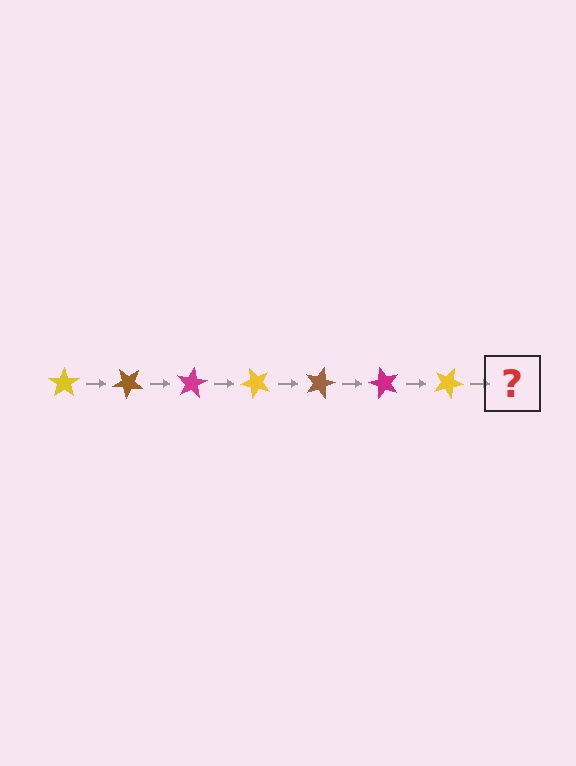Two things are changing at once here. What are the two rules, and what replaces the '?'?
The two rules are that it rotates 40 degrees each step and the color cycles through yellow, brown, and magenta. The '?' should be a brown star, rotated 280 degrees from the start.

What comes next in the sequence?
The next element should be a brown star, rotated 280 degrees from the start.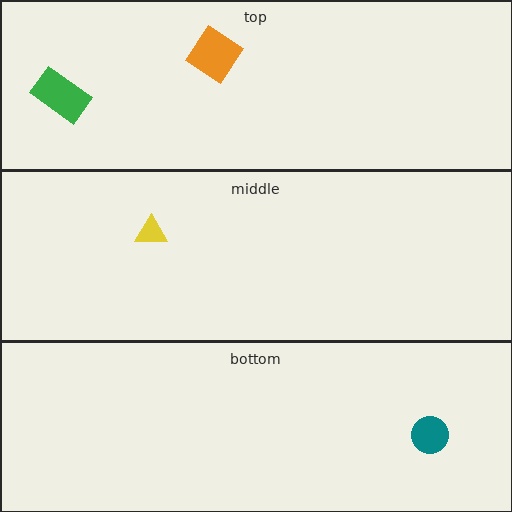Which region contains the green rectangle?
The top region.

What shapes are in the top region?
The green rectangle, the orange diamond.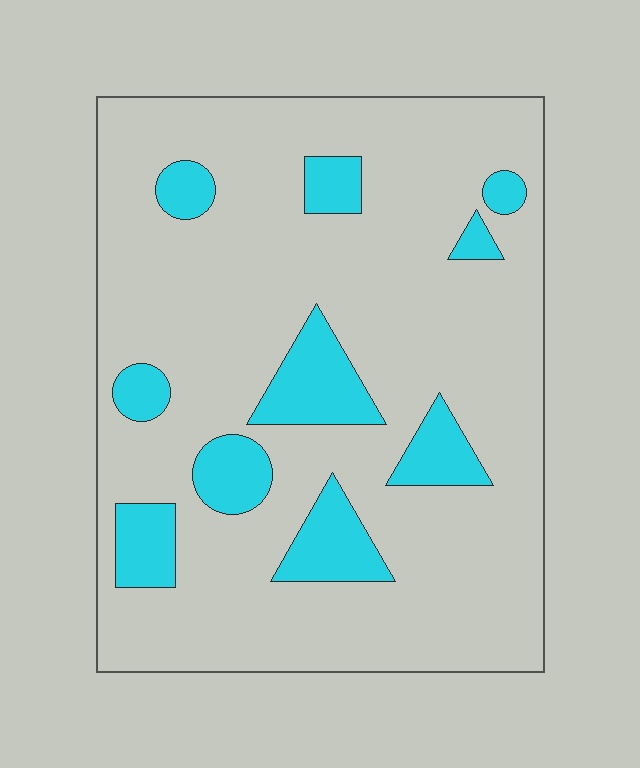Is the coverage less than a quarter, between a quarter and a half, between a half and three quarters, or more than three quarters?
Less than a quarter.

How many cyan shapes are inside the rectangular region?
10.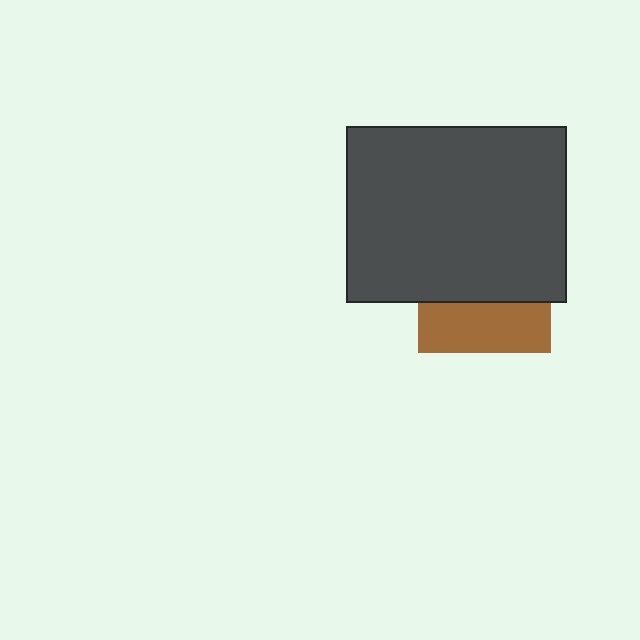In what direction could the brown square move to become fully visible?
The brown square could move down. That would shift it out from behind the dark gray rectangle entirely.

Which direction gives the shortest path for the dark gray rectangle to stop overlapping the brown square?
Moving up gives the shortest separation.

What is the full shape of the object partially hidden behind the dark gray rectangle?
The partially hidden object is a brown square.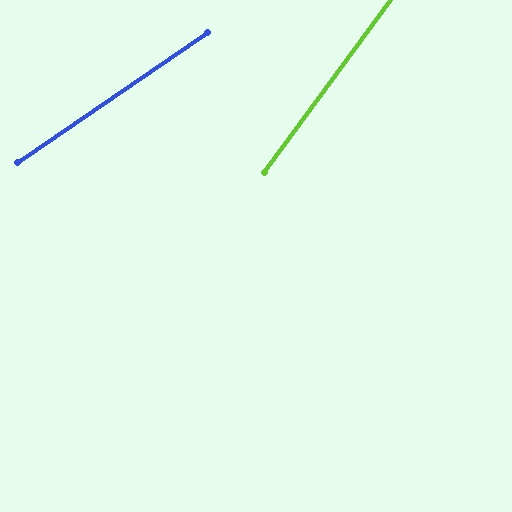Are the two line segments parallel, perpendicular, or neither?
Neither parallel nor perpendicular — they differ by about 20°.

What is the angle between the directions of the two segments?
Approximately 20 degrees.